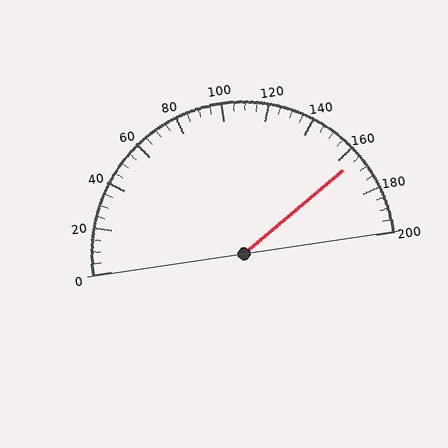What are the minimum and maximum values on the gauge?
The gauge ranges from 0 to 200.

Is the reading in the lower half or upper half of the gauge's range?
The reading is in the upper half of the range (0 to 200).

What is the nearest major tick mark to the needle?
The nearest major tick mark is 160.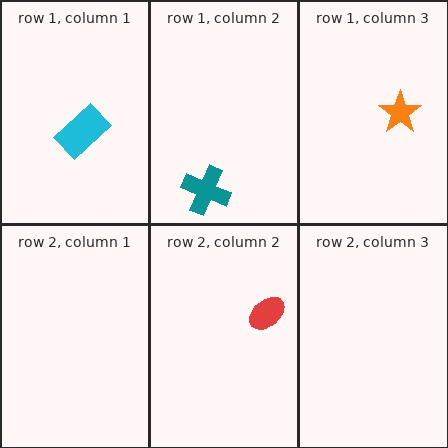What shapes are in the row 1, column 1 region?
The cyan rectangle.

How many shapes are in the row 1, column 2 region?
1.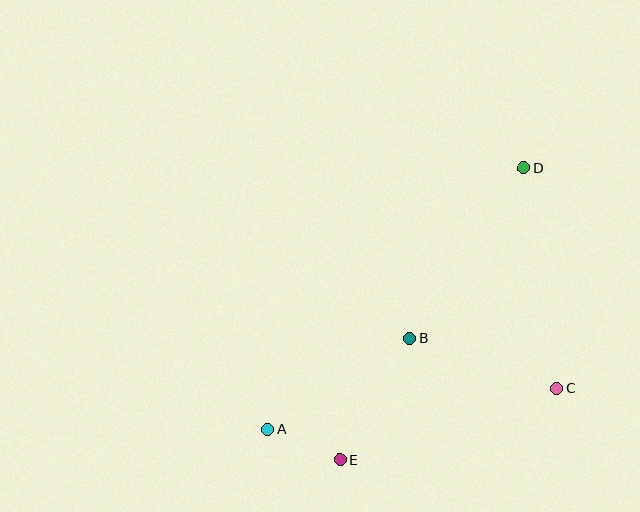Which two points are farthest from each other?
Points A and D are farthest from each other.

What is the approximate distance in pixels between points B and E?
The distance between B and E is approximately 140 pixels.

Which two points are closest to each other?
Points A and E are closest to each other.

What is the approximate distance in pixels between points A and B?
The distance between A and B is approximately 168 pixels.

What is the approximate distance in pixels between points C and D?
The distance between C and D is approximately 223 pixels.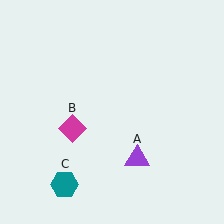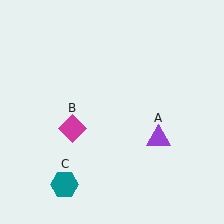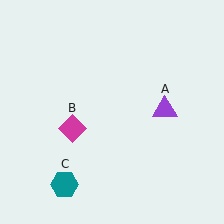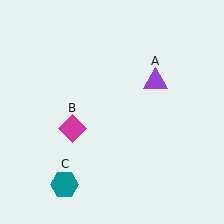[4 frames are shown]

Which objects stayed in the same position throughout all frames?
Magenta diamond (object B) and teal hexagon (object C) remained stationary.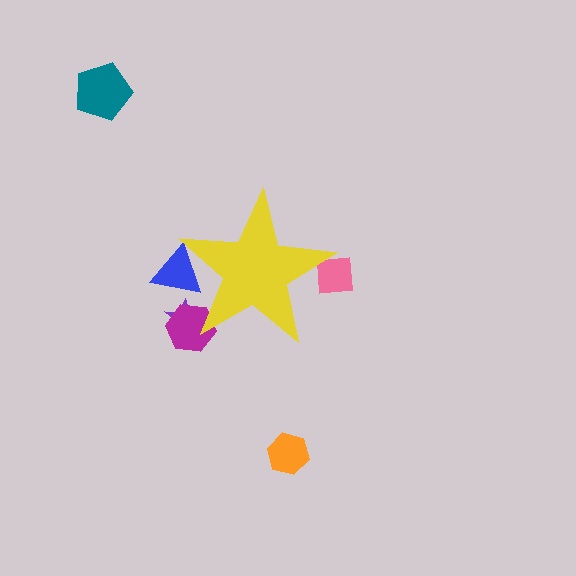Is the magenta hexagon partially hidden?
Yes, the magenta hexagon is partially hidden behind the yellow star.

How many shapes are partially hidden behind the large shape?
4 shapes are partially hidden.